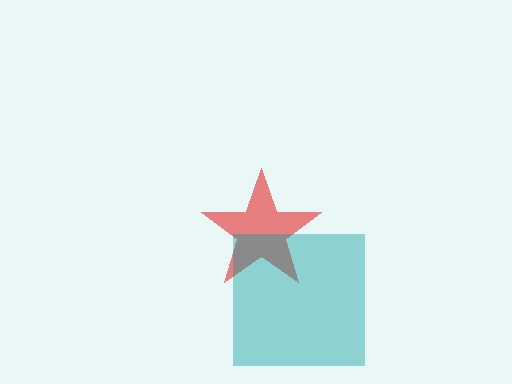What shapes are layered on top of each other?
The layered shapes are: a red star, a teal square.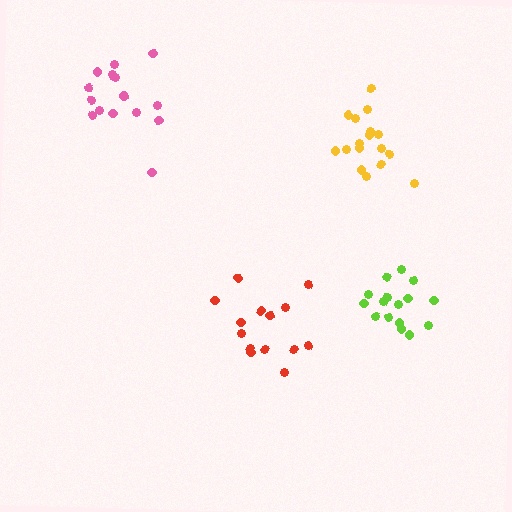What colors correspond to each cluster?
The clusters are colored: red, lime, pink, yellow.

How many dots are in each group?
Group 1: 14 dots, Group 2: 16 dots, Group 3: 16 dots, Group 4: 17 dots (63 total).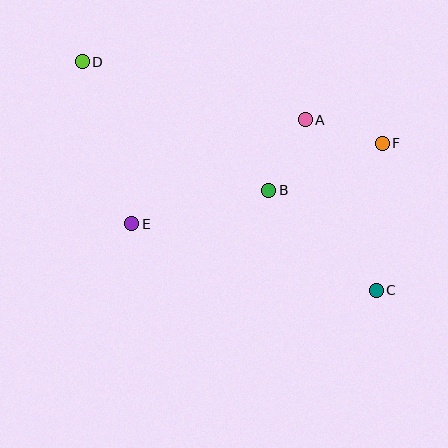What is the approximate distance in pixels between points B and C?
The distance between B and C is approximately 147 pixels.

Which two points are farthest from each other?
Points C and D are farthest from each other.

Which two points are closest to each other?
Points A and B are closest to each other.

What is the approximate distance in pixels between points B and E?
The distance between B and E is approximately 141 pixels.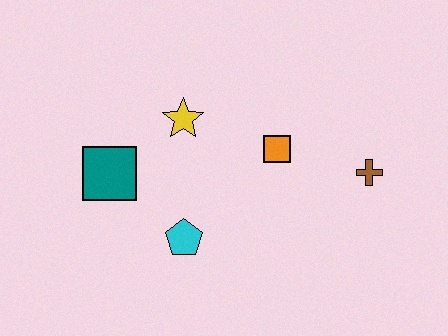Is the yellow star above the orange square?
Yes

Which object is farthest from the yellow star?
The brown cross is farthest from the yellow star.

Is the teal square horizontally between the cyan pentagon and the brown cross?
No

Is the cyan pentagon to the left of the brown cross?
Yes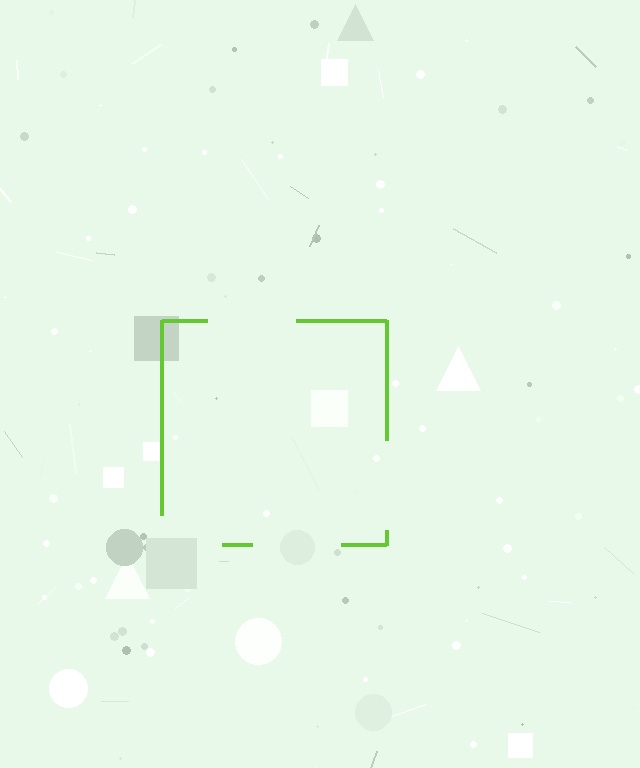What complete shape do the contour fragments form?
The contour fragments form a square.